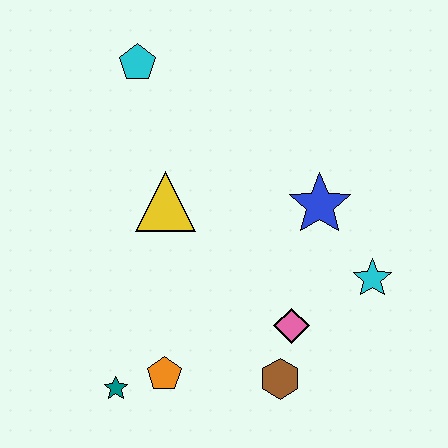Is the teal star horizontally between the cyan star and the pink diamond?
No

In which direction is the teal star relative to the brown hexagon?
The teal star is to the left of the brown hexagon.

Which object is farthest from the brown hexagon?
The cyan pentagon is farthest from the brown hexagon.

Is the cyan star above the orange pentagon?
Yes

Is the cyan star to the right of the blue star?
Yes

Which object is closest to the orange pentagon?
The teal star is closest to the orange pentagon.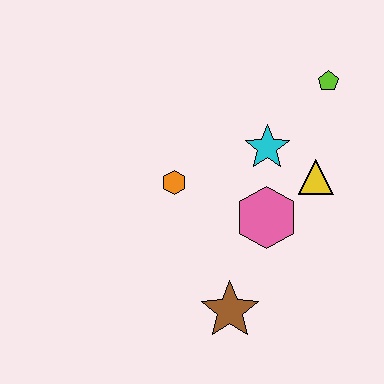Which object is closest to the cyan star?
The yellow triangle is closest to the cyan star.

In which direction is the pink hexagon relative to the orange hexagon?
The pink hexagon is to the right of the orange hexagon.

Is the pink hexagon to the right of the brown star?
Yes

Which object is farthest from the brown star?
The lime pentagon is farthest from the brown star.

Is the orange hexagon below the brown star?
No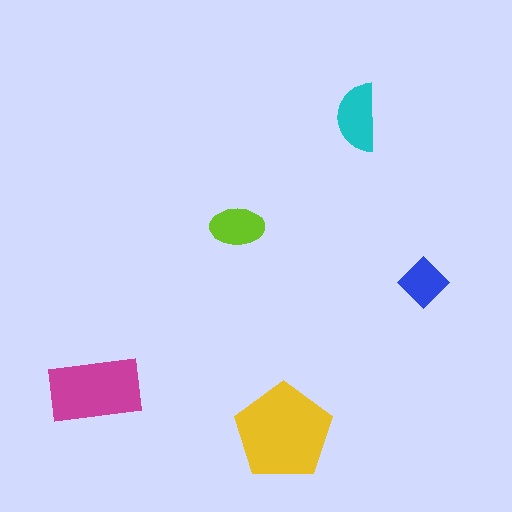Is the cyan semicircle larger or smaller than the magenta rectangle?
Smaller.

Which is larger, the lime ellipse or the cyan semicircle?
The cyan semicircle.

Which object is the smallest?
The blue diamond.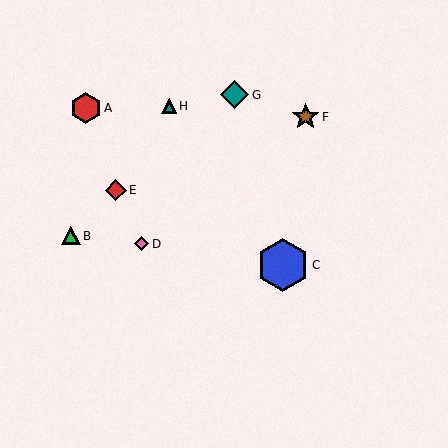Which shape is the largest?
The blue hexagon (labeled C) is the largest.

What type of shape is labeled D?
Shape D is a pink diamond.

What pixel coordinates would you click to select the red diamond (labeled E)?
Click at (116, 190) to select the red diamond E.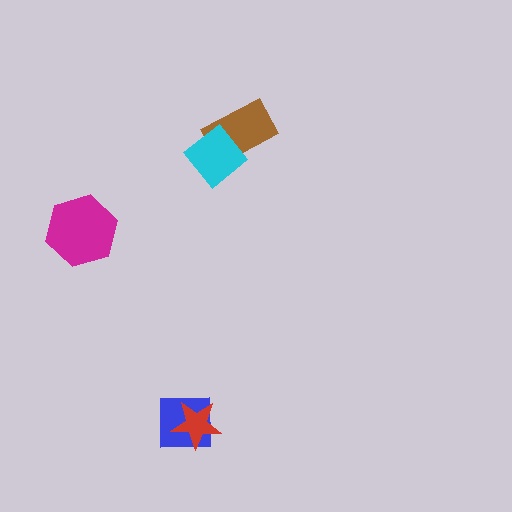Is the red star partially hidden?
No, no other shape covers it.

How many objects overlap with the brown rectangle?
1 object overlaps with the brown rectangle.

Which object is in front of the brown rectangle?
The cyan diamond is in front of the brown rectangle.